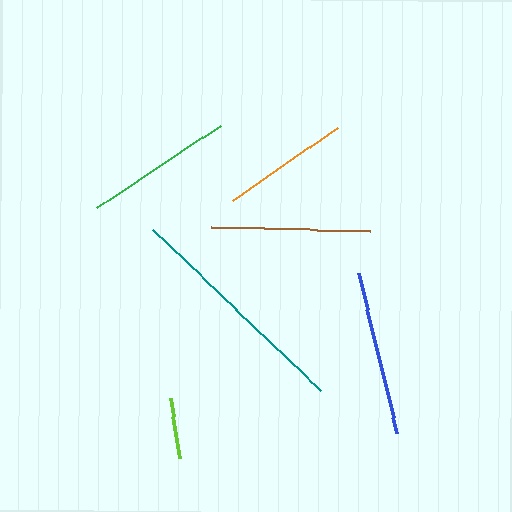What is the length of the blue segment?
The blue segment is approximately 164 pixels long.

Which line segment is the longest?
The teal line is the longest at approximately 232 pixels.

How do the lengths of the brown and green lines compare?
The brown and green lines are approximately the same length.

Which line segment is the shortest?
The lime line is the shortest at approximately 61 pixels.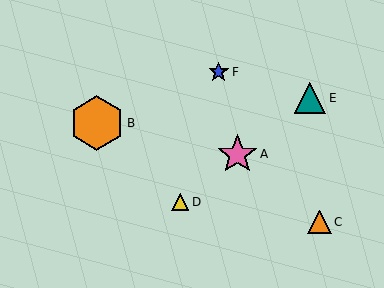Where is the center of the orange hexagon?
The center of the orange hexagon is at (97, 123).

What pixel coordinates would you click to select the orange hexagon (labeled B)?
Click at (97, 123) to select the orange hexagon B.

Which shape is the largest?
The orange hexagon (labeled B) is the largest.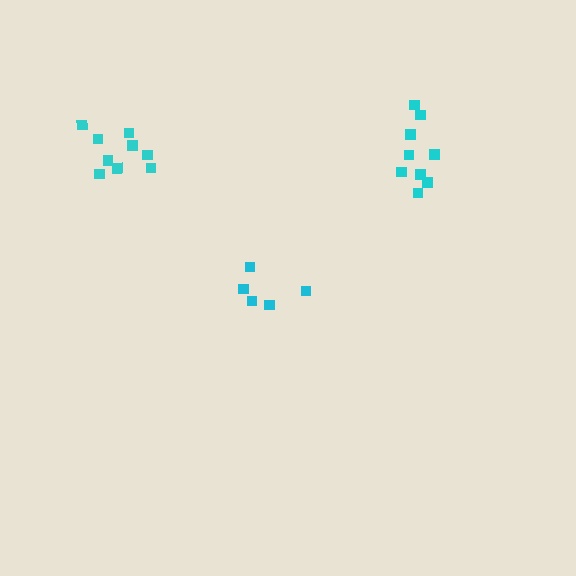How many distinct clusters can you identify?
There are 3 distinct clusters.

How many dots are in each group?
Group 1: 9 dots, Group 2: 5 dots, Group 3: 9 dots (23 total).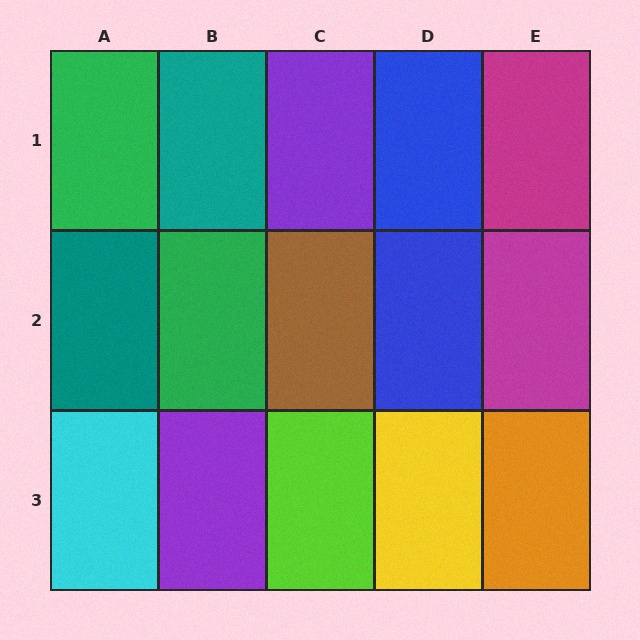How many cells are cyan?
1 cell is cyan.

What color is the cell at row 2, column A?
Teal.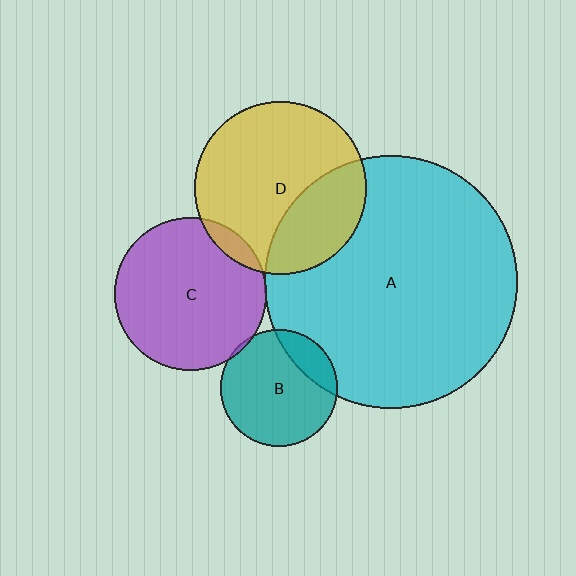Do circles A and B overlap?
Yes.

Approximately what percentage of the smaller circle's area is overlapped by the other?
Approximately 20%.